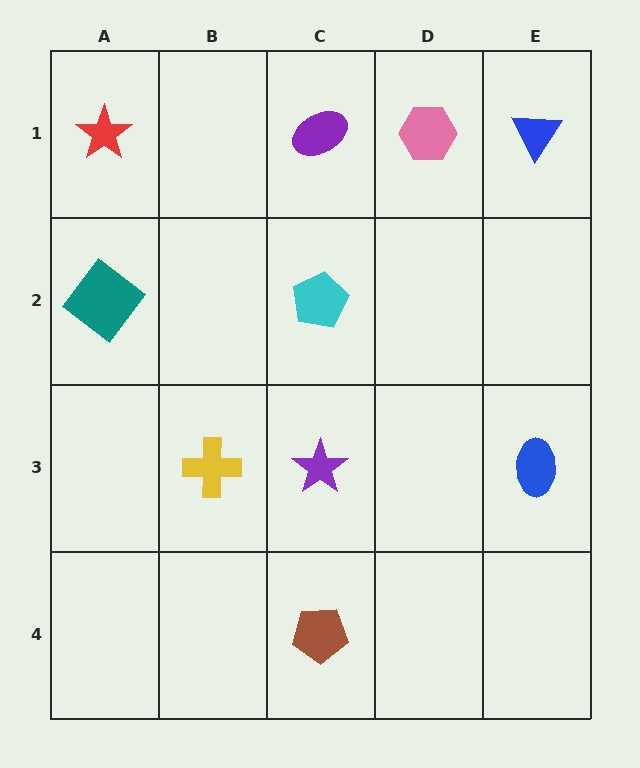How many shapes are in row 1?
4 shapes.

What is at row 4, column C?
A brown pentagon.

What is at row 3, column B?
A yellow cross.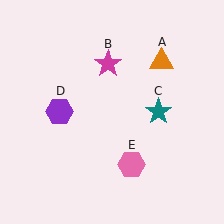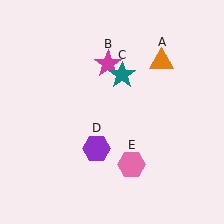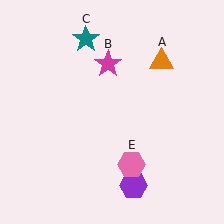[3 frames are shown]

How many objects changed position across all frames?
2 objects changed position: teal star (object C), purple hexagon (object D).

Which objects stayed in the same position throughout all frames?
Orange triangle (object A) and magenta star (object B) and pink hexagon (object E) remained stationary.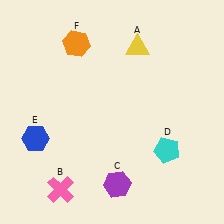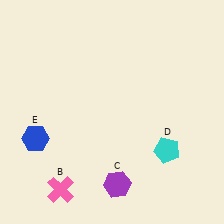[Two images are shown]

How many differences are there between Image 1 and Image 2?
There are 2 differences between the two images.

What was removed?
The yellow triangle (A), the orange hexagon (F) were removed in Image 2.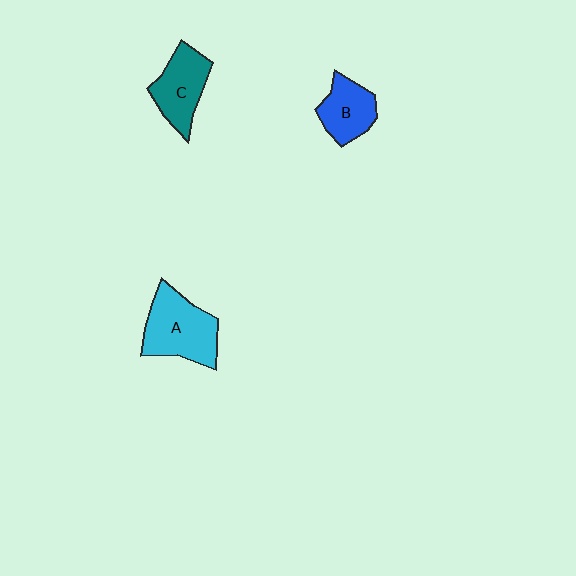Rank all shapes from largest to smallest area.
From largest to smallest: A (cyan), C (teal), B (blue).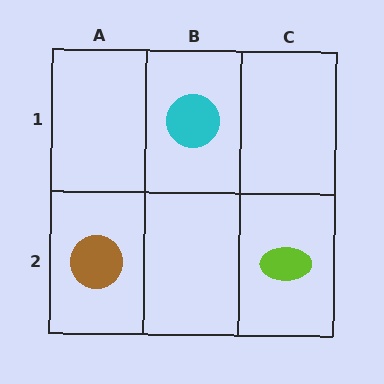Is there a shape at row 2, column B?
No, that cell is empty.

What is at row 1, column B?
A cyan circle.